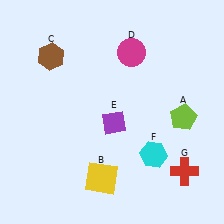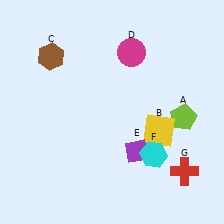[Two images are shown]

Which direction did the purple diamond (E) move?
The purple diamond (E) moved down.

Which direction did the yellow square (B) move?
The yellow square (B) moved right.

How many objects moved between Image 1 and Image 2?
2 objects moved between the two images.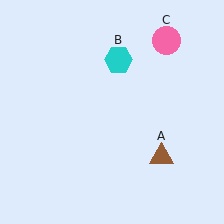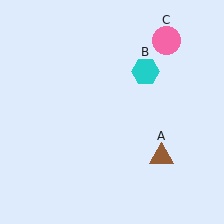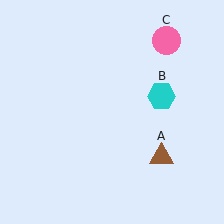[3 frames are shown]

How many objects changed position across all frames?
1 object changed position: cyan hexagon (object B).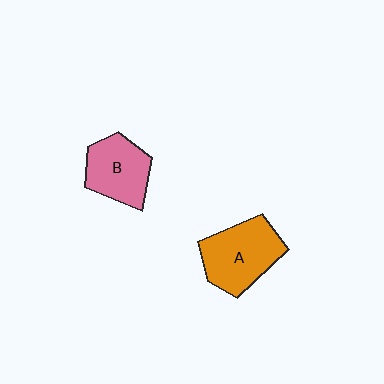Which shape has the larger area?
Shape A (orange).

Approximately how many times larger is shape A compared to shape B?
Approximately 1.2 times.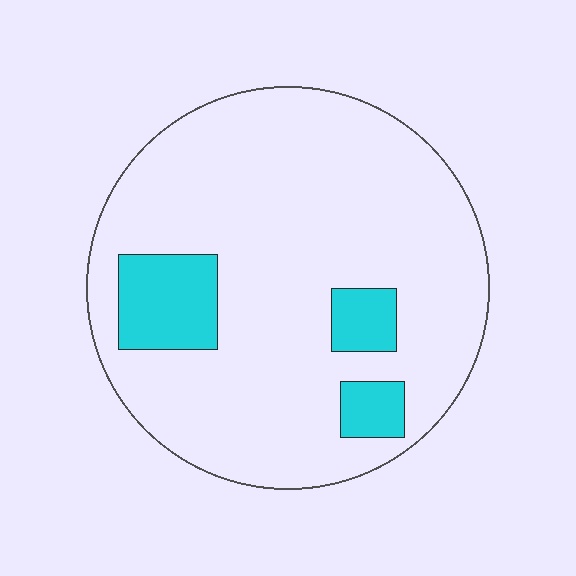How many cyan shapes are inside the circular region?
3.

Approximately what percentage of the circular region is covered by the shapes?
Approximately 15%.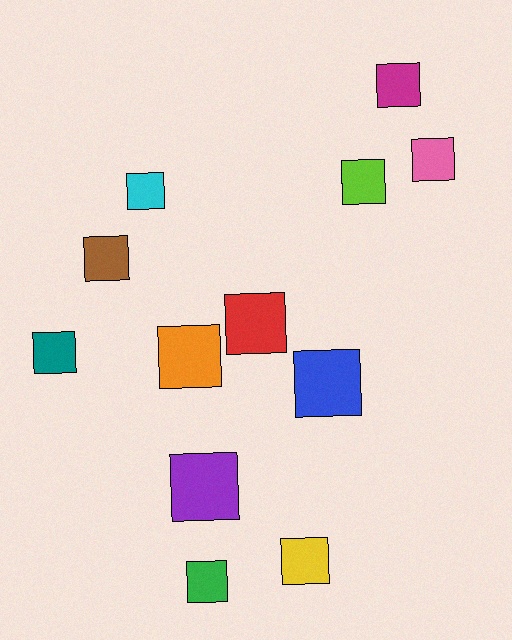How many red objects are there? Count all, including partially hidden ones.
There is 1 red object.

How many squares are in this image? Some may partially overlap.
There are 12 squares.